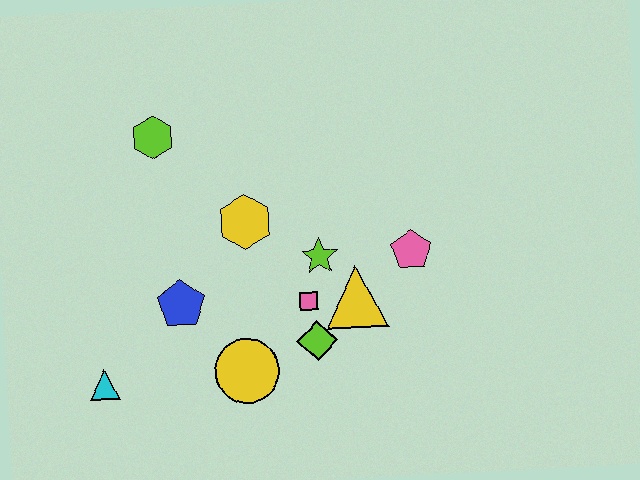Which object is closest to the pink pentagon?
The yellow triangle is closest to the pink pentagon.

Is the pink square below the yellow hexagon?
Yes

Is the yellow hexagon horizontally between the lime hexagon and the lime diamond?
Yes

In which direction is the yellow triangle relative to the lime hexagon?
The yellow triangle is to the right of the lime hexagon.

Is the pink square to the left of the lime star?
Yes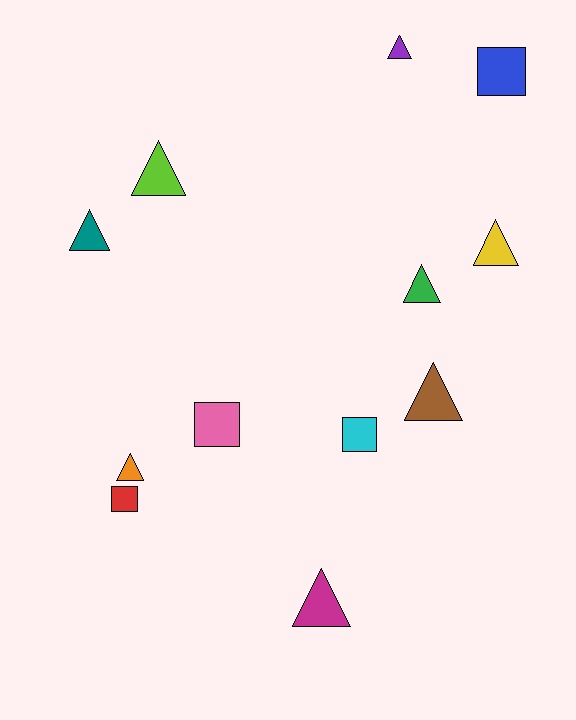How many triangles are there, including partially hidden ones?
There are 8 triangles.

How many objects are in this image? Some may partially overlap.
There are 12 objects.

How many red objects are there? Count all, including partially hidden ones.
There is 1 red object.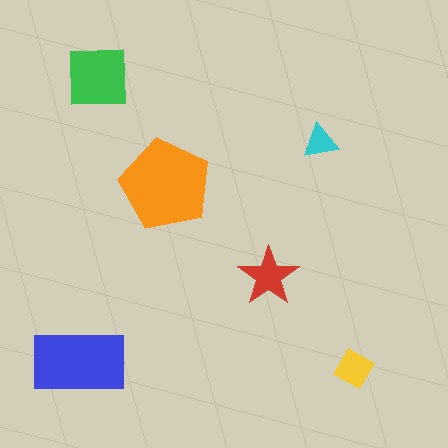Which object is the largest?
The orange pentagon.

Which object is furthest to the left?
The blue rectangle is leftmost.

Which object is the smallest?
The cyan triangle.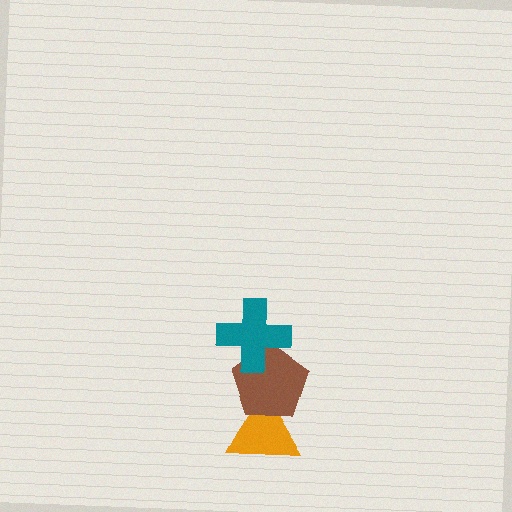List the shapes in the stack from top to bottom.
From top to bottom: the teal cross, the brown pentagon, the orange triangle.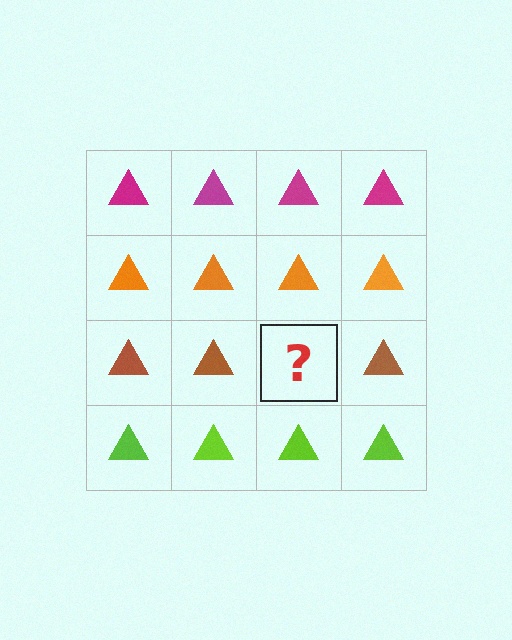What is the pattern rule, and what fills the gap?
The rule is that each row has a consistent color. The gap should be filled with a brown triangle.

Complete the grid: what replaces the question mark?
The question mark should be replaced with a brown triangle.